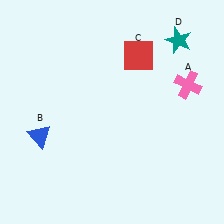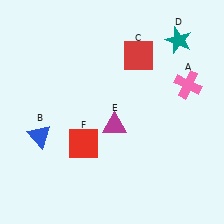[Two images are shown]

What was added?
A magenta triangle (E), a red square (F) were added in Image 2.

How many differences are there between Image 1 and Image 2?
There are 2 differences between the two images.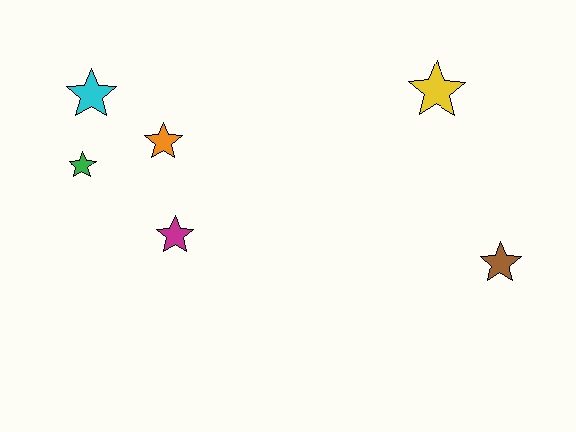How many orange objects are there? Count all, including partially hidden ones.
There is 1 orange object.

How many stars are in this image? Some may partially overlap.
There are 6 stars.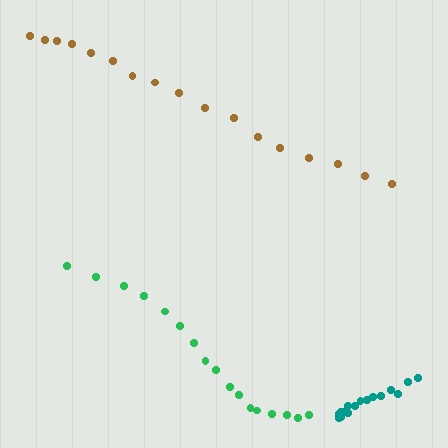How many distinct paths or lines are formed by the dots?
There are 3 distinct paths.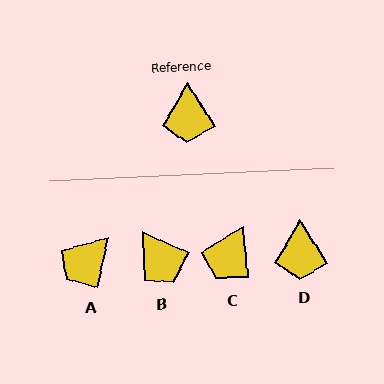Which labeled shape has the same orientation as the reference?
D.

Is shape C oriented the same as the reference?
No, it is off by about 27 degrees.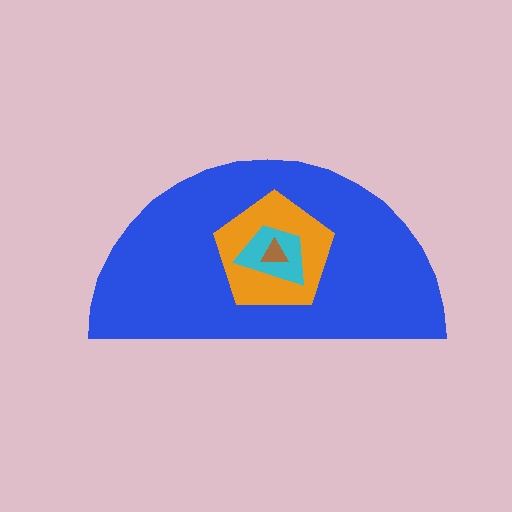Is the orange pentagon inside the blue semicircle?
Yes.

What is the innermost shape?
The brown triangle.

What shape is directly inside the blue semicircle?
The orange pentagon.